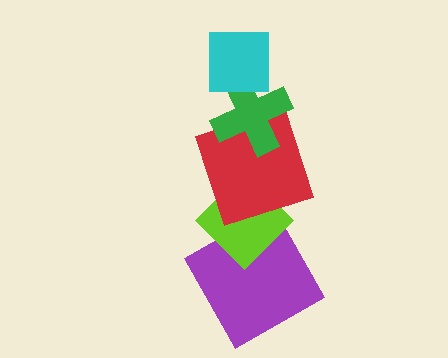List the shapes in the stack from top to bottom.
From top to bottom: the cyan square, the green cross, the red square, the lime diamond, the purple square.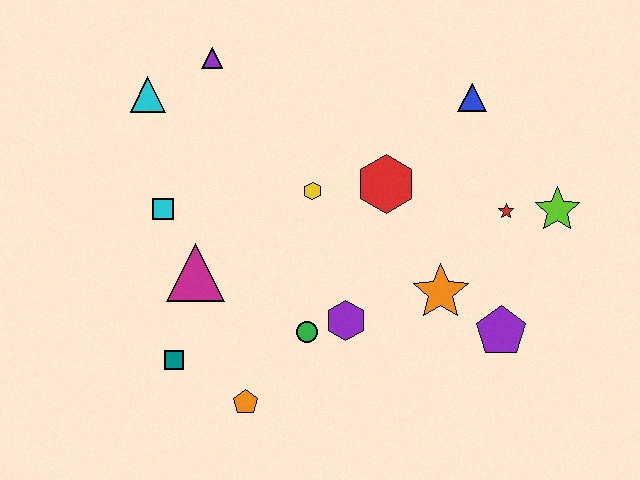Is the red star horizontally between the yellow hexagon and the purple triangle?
No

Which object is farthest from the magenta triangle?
The lime star is farthest from the magenta triangle.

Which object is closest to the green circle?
The purple hexagon is closest to the green circle.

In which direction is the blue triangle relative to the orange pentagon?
The blue triangle is above the orange pentagon.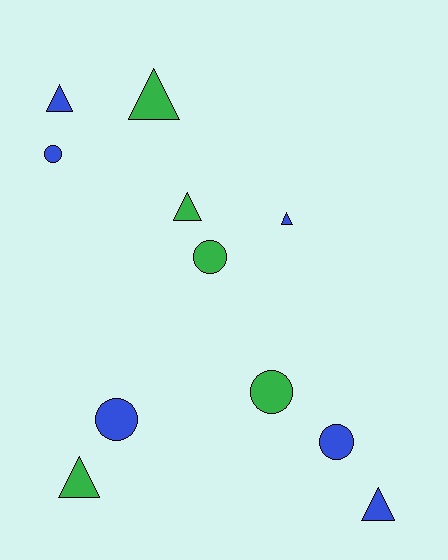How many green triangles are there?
There are 3 green triangles.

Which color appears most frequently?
Blue, with 6 objects.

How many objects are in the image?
There are 11 objects.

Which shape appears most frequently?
Triangle, with 6 objects.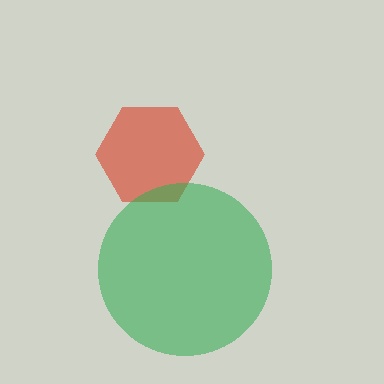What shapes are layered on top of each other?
The layered shapes are: a red hexagon, a green circle.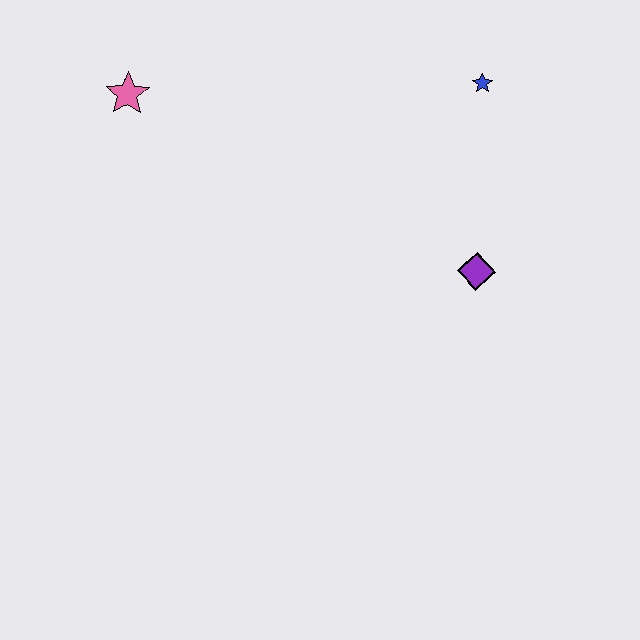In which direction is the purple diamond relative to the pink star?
The purple diamond is to the right of the pink star.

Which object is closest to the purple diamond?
The blue star is closest to the purple diamond.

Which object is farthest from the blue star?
The pink star is farthest from the blue star.